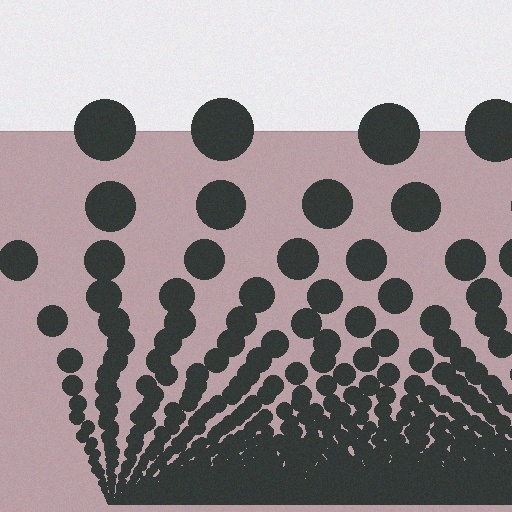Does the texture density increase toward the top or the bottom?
Density increases toward the bottom.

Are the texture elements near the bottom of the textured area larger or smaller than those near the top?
Smaller. The gradient is inverted — elements near the bottom are smaller and denser.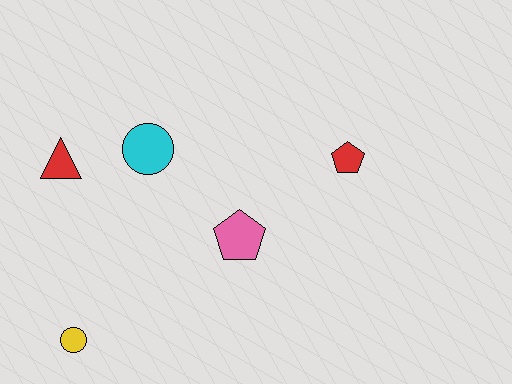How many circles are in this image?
There are 2 circles.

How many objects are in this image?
There are 5 objects.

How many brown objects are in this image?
There are no brown objects.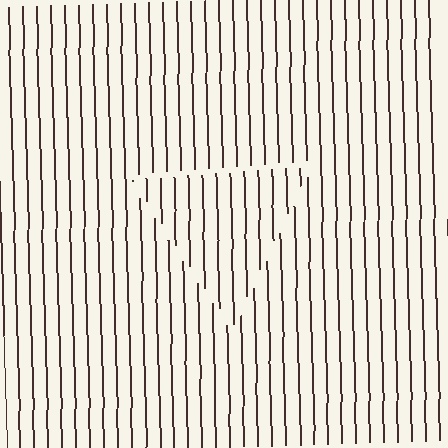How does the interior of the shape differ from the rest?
The interior of the shape contains the same grating, shifted by half a period — the contour is defined by the phase discontinuity where line-ends from the inner and outer gratings abut.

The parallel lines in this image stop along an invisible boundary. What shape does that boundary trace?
An illusory triangle. The interior of the shape contains the same grating, shifted by half a period — the contour is defined by the phase discontinuity where line-ends from the inner and outer gratings abut.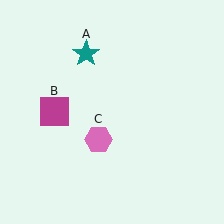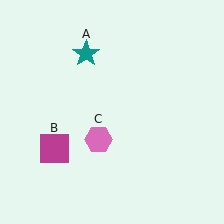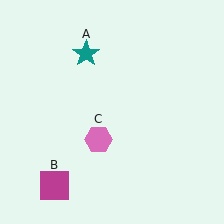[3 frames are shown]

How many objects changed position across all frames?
1 object changed position: magenta square (object B).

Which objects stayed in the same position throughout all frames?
Teal star (object A) and pink hexagon (object C) remained stationary.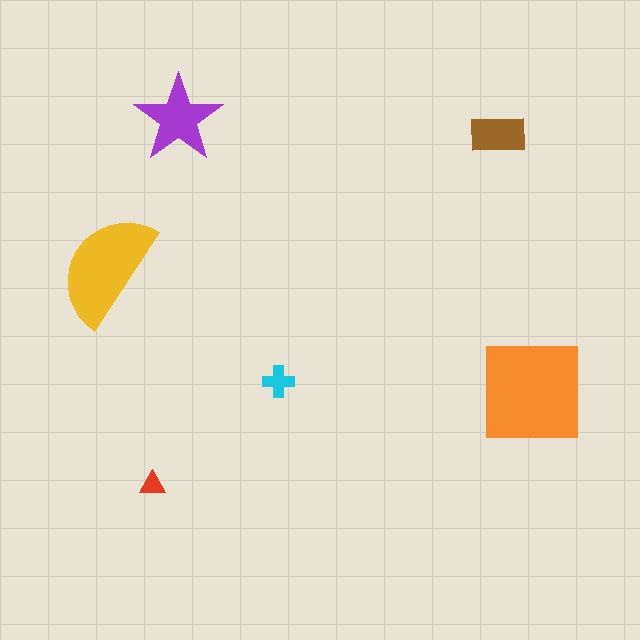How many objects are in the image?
There are 6 objects in the image.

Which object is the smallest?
The red triangle.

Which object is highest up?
The purple star is topmost.